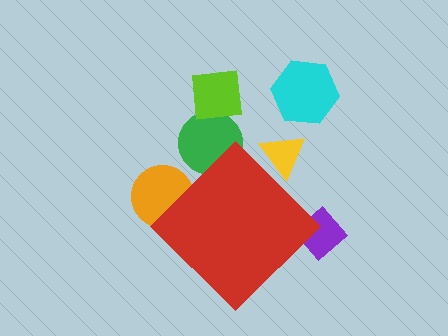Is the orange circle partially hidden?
Yes, the orange circle is partially hidden behind the red diamond.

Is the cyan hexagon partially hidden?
No, the cyan hexagon is fully visible.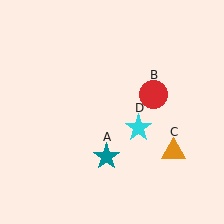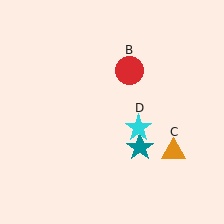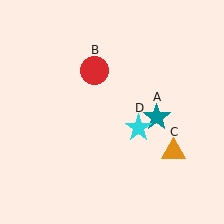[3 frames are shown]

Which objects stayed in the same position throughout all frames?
Orange triangle (object C) and cyan star (object D) remained stationary.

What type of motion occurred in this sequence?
The teal star (object A), red circle (object B) rotated counterclockwise around the center of the scene.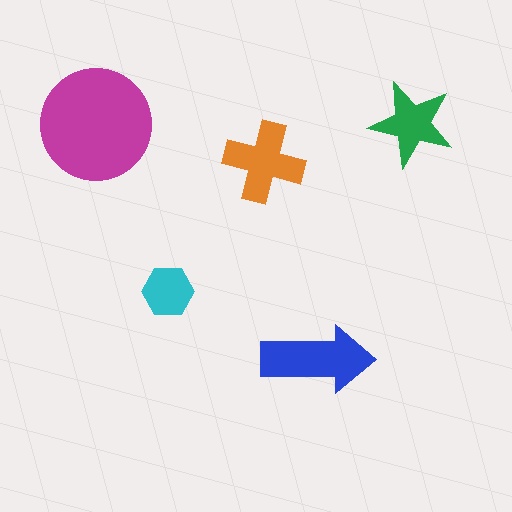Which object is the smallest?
The cyan hexagon.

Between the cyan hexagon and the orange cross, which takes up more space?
The orange cross.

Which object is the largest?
The magenta circle.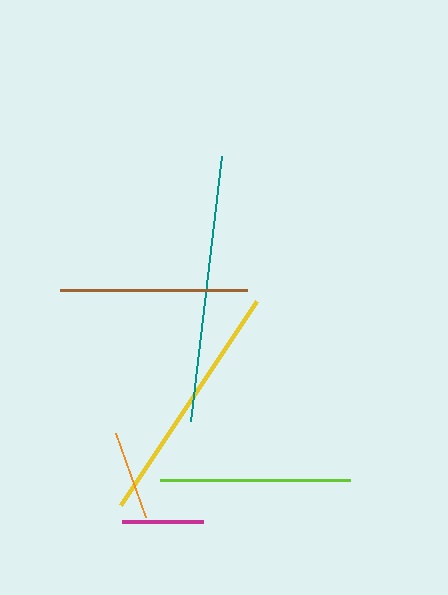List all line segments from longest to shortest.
From longest to shortest: teal, yellow, lime, brown, orange, magenta.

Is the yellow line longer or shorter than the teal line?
The teal line is longer than the yellow line.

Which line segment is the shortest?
The magenta line is the shortest at approximately 81 pixels.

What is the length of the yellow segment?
The yellow segment is approximately 245 pixels long.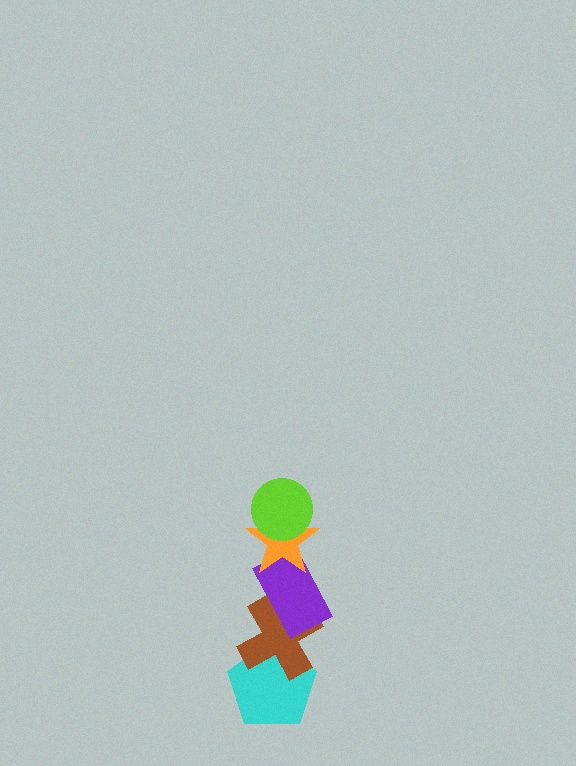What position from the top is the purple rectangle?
The purple rectangle is 3rd from the top.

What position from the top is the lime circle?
The lime circle is 1st from the top.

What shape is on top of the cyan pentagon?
The brown cross is on top of the cyan pentagon.